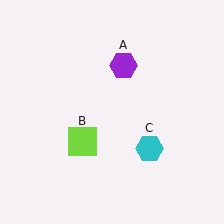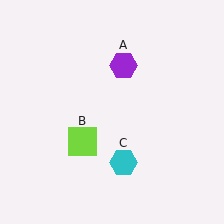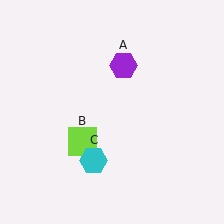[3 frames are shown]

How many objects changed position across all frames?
1 object changed position: cyan hexagon (object C).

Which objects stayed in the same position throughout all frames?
Purple hexagon (object A) and lime square (object B) remained stationary.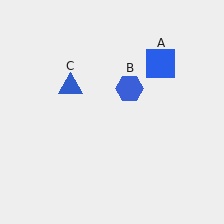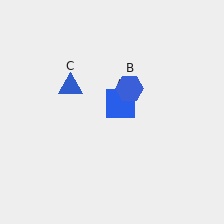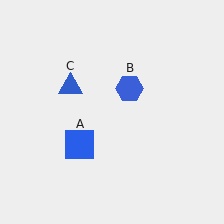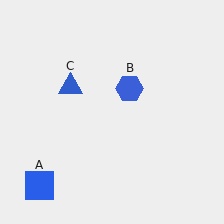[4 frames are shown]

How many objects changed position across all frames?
1 object changed position: blue square (object A).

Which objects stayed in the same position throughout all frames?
Blue hexagon (object B) and blue triangle (object C) remained stationary.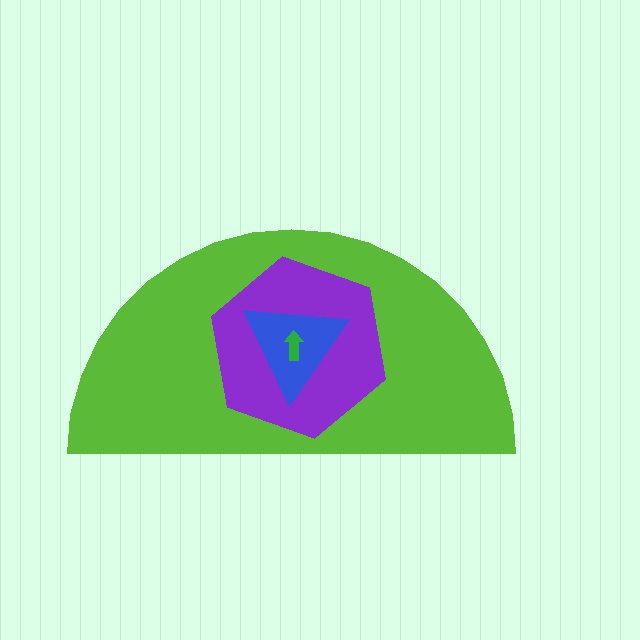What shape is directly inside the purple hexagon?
The blue triangle.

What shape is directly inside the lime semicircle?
The purple hexagon.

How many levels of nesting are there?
4.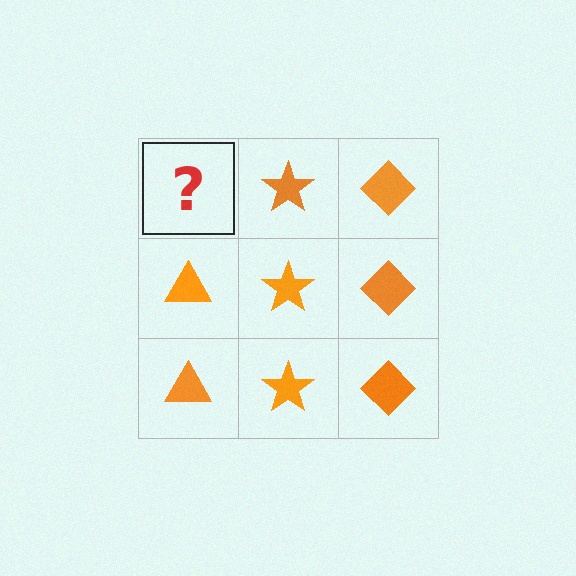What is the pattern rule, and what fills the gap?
The rule is that each column has a consistent shape. The gap should be filled with an orange triangle.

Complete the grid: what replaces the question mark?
The question mark should be replaced with an orange triangle.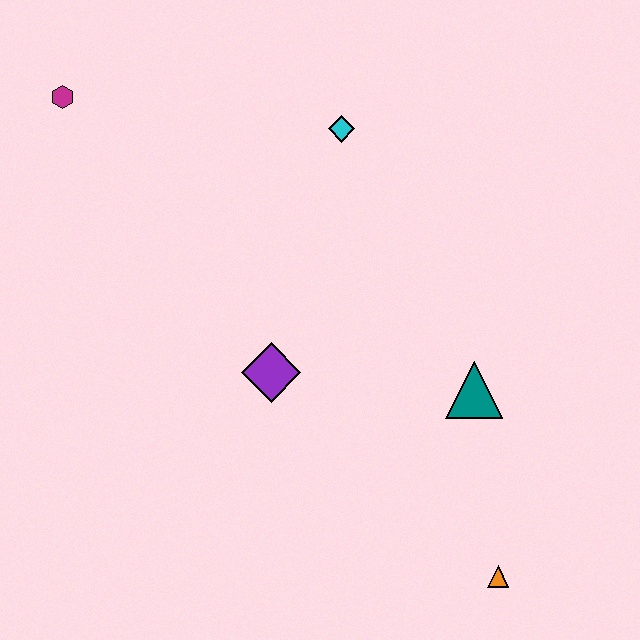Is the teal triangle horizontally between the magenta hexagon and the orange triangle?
Yes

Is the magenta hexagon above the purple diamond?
Yes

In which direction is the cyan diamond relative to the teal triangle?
The cyan diamond is above the teal triangle.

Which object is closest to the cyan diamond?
The purple diamond is closest to the cyan diamond.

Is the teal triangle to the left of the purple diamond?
No